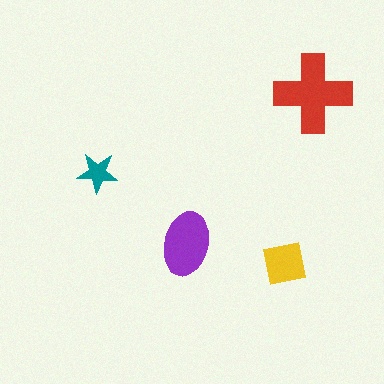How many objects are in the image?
There are 4 objects in the image.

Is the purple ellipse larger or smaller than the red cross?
Smaller.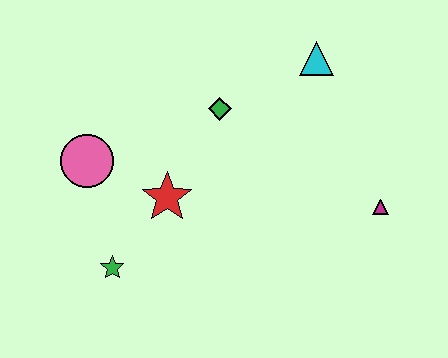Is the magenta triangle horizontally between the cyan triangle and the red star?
No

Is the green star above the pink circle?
No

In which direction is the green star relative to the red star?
The green star is below the red star.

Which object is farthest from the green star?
The cyan triangle is farthest from the green star.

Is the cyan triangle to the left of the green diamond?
No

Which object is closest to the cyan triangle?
The green diamond is closest to the cyan triangle.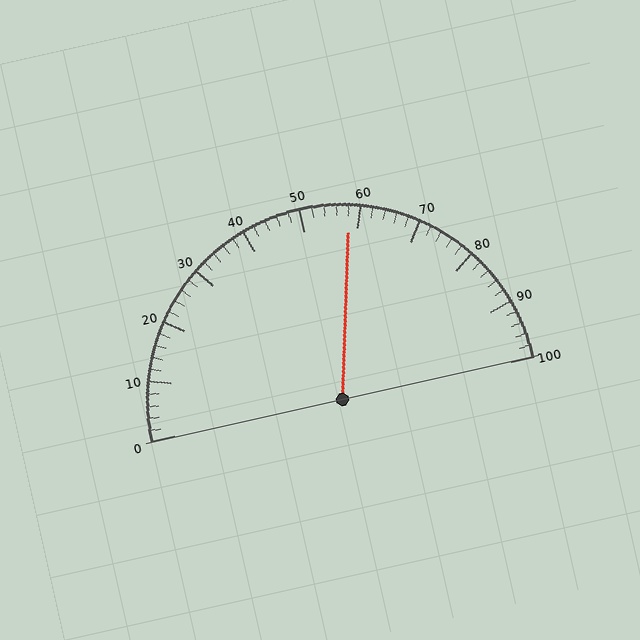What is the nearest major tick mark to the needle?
The nearest major tick mark is 60.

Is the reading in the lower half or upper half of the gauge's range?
The reading is in the upper half of the range (0 to 100).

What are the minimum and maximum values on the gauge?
The gauge ranges from 0 to 100.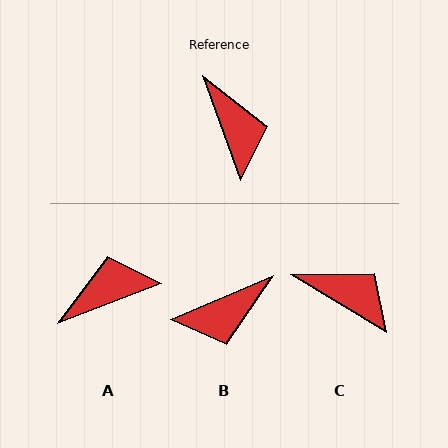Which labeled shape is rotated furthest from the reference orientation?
A, about 91 degrees away.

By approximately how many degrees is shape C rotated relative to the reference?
Approximately 39 degrees counter-clockwise.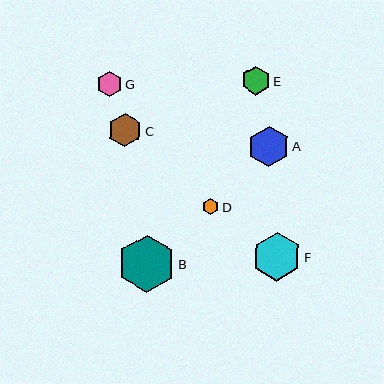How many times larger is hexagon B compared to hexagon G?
Hexagon B is approximately 2.3 times the size of hexagon G.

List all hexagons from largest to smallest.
From largest to smallest: B, F, A, C, E, G, D.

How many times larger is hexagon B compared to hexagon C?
Hexagon B is approximately 1.7 times the size of hexagon C.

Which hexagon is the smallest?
Hexagon D is the smallest with a size of approximately 16 pixels.